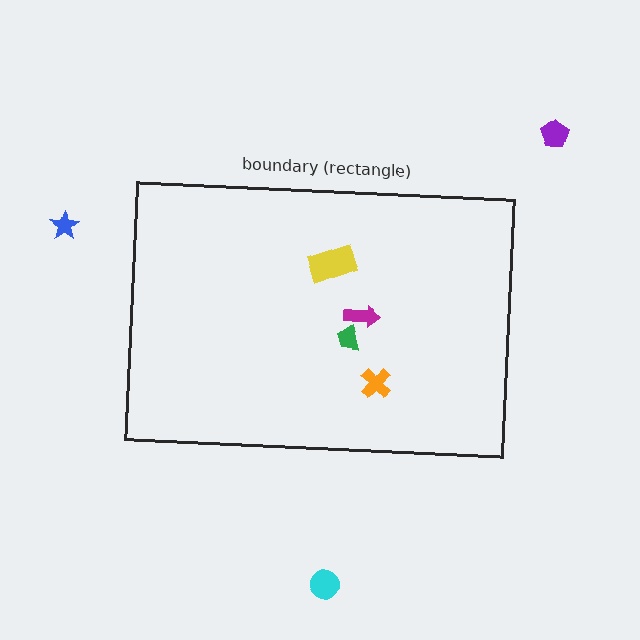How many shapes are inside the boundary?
4 inside, 3 outside.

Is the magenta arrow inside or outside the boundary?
Inside.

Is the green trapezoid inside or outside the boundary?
Inside.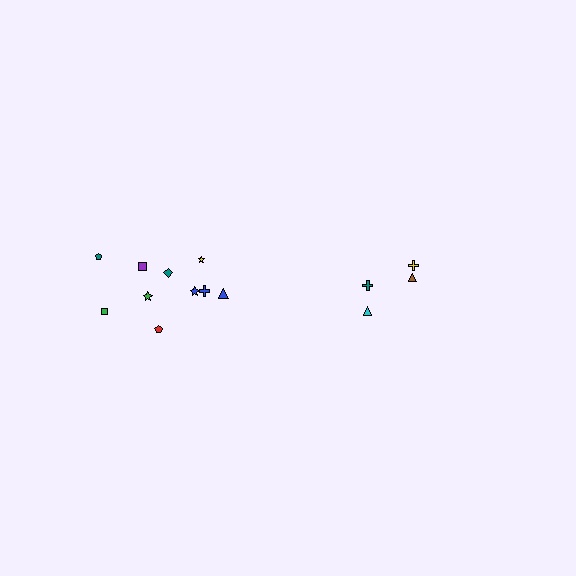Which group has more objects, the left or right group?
The left group.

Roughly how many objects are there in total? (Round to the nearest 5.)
Roughly 15 objects in total.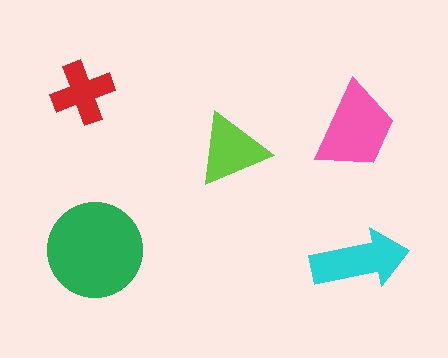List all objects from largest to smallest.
The green circle, the pink trapezoid, the cyan arrow, the lime triangle, the red cross.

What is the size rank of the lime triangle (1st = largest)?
4th.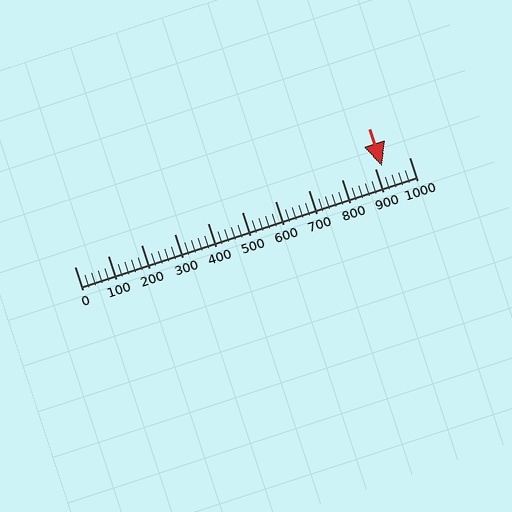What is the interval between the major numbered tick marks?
The major tick marks are spaced 100 units apart.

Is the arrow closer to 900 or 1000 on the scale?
The arrow is closer to 900.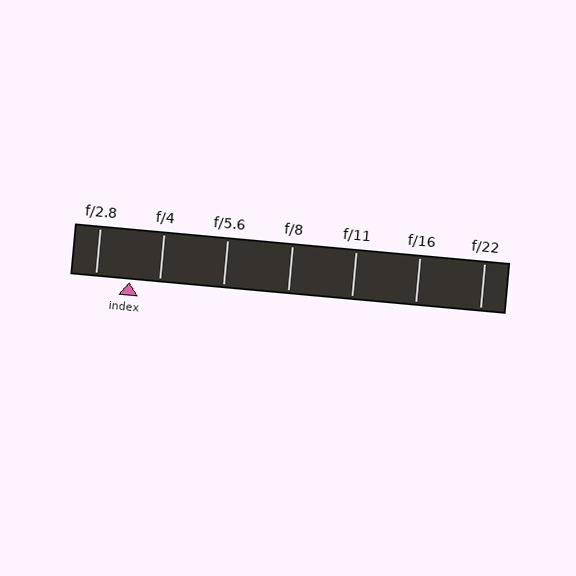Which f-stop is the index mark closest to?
The index mark is closest to f/4.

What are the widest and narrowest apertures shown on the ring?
The widest aperture shown is f/2.8 and the narrowest is f/22.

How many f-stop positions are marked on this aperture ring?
There are 7 f-stop positions marked.